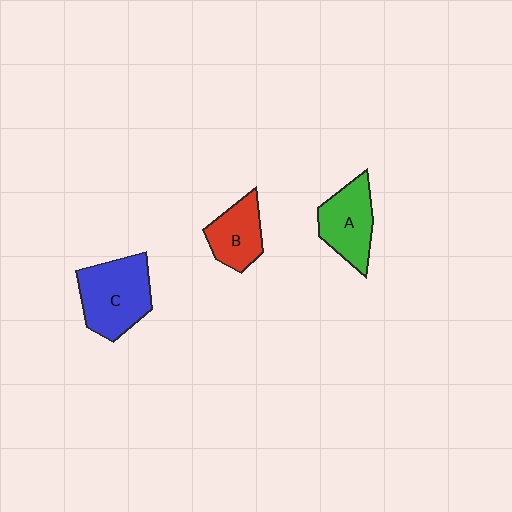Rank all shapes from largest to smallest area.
From largest to smallest: C (blue), A (green), B (red).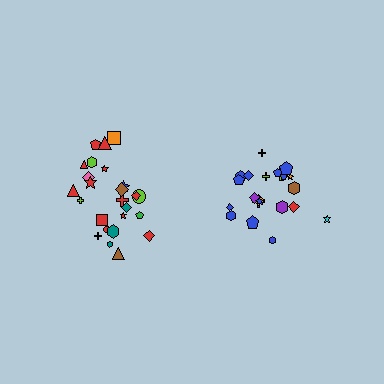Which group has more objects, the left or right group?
The left group.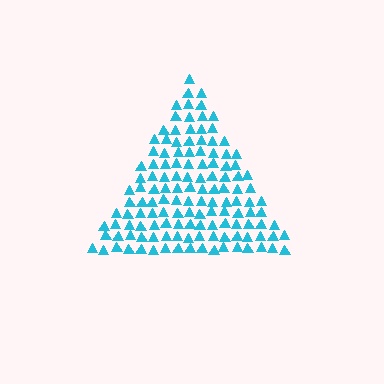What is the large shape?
The large shape is a triangle.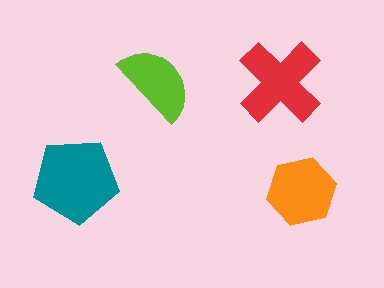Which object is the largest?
The teal pentagon.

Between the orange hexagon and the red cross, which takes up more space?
The red cross.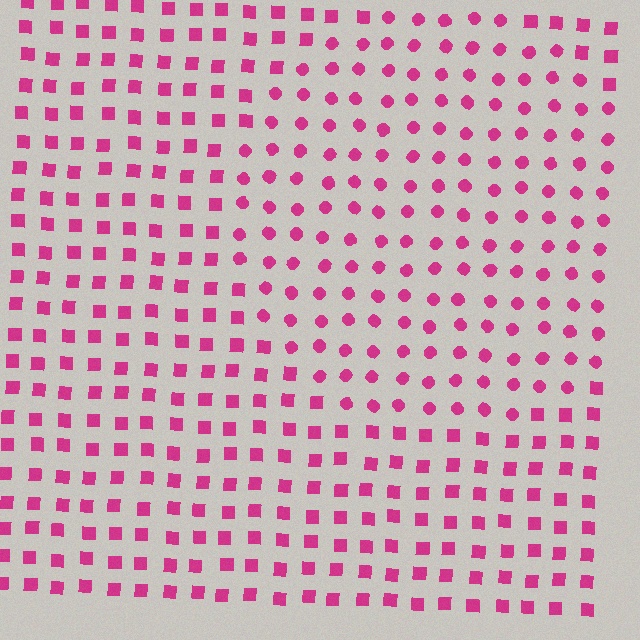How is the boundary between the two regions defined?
The boundary is defined by a change in element shape: circles inside vs. squares outside. All elements share the same color and spacing.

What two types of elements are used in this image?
The image uses circles inside the circle region and squares outside it.